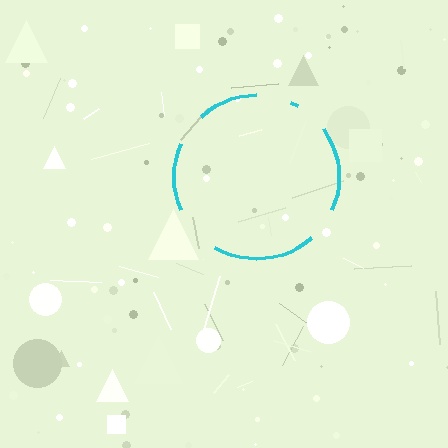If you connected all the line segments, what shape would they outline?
They would outline a circle.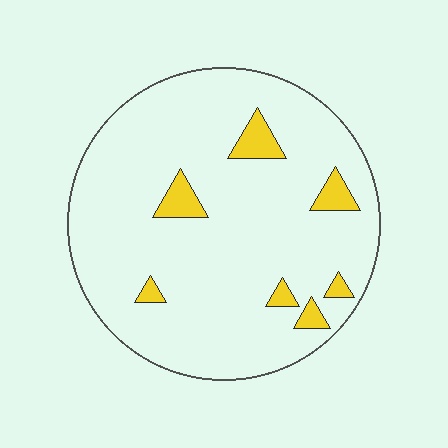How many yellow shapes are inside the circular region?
7.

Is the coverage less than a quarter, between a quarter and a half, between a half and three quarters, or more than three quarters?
Less than a quarter.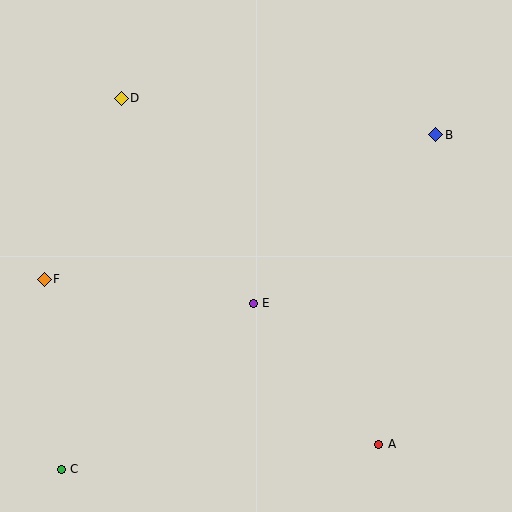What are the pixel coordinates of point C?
Point C is at (61, 469).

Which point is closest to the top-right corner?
Point B is closest to the top-right corner.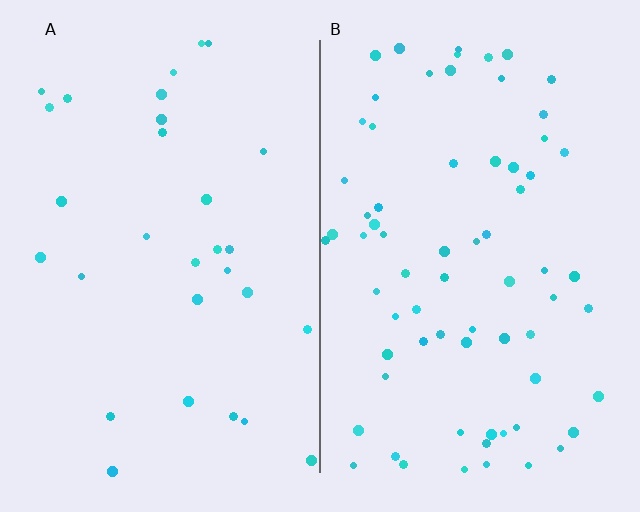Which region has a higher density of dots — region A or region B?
B (the right).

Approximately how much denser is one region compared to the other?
Approximately 2.3× — region B over region A.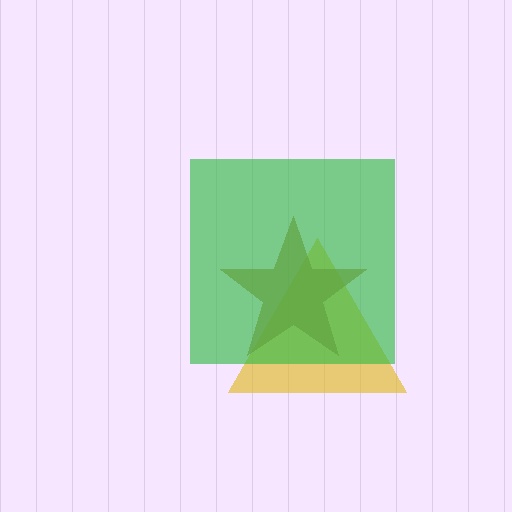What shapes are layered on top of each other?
The layered shapes are: a yellow triangle, a brown star, a green square.